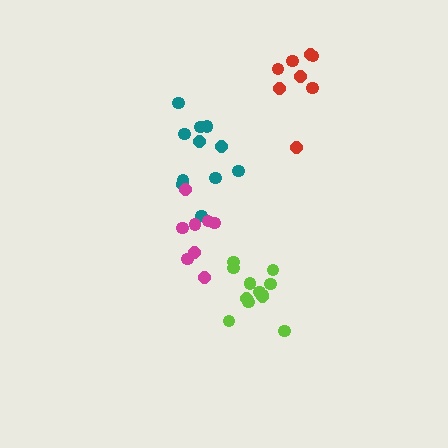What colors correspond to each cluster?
The clusters are colored: teal, red, lime, magenta.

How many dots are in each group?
Group 1: 11 dots, Group 2: 8 dots, Group 3: 12 dots, Group 4: 8 dots (39 total).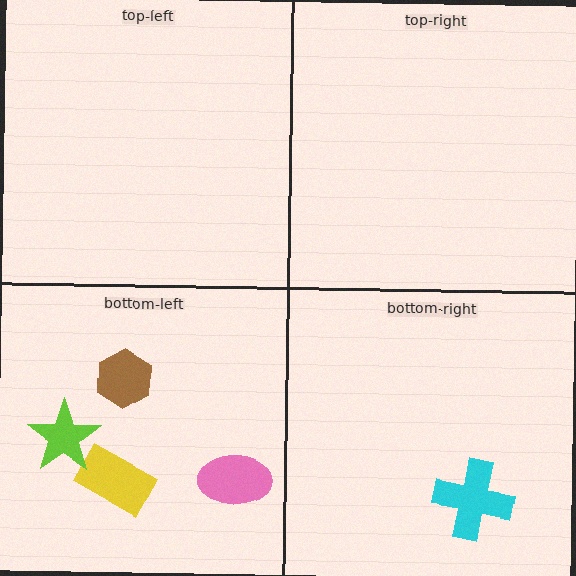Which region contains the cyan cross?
The bottom-right region.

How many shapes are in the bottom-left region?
4.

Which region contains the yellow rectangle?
The bottom-left region.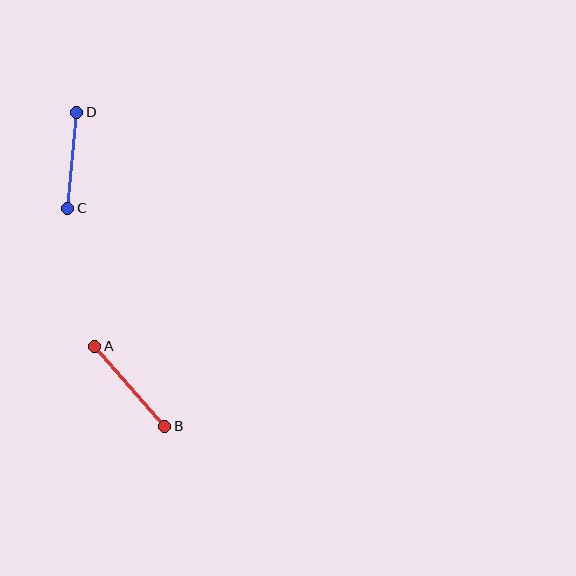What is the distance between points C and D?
The distance is approximately 97 pixels.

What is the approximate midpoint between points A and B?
The midpoint is at approximately (130, 386) pixels.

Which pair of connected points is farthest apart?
Points A and B are farthest apart.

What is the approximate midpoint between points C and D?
The midpoint is at approximately (72, 160) pixels.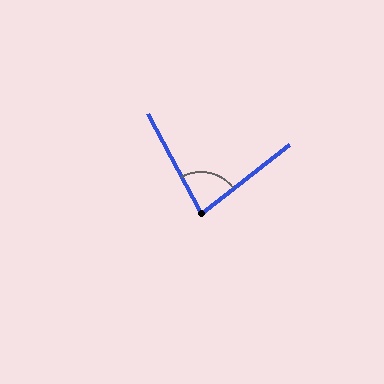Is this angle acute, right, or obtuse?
It is acute.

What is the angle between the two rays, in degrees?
Approximately 80 degrees.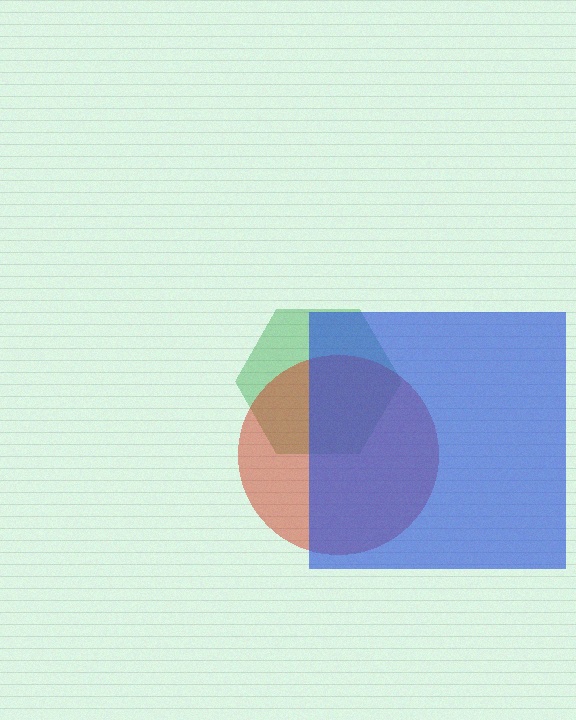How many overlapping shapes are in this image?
There are 3 overlapping shapes in the image.